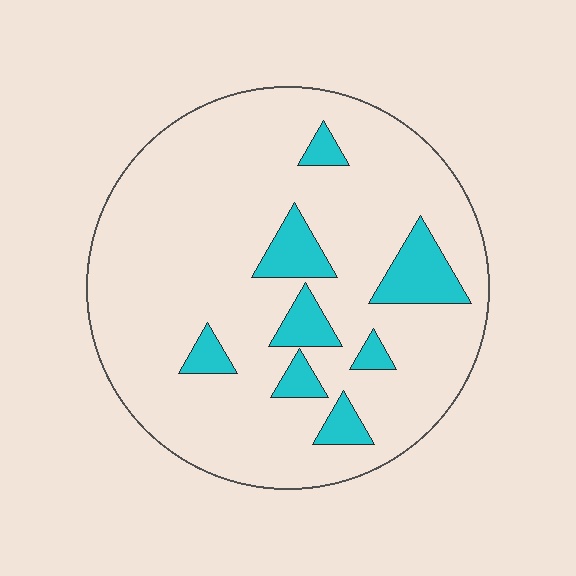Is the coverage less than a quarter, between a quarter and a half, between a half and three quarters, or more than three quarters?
Less than a quarter.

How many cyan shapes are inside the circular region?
8.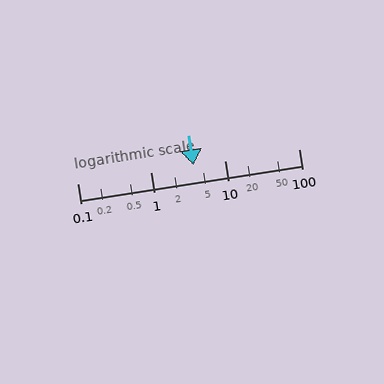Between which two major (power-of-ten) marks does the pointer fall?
The pointer is between 1 and 10.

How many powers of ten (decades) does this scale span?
The scale spans 3 decades, from 0.1 to 100.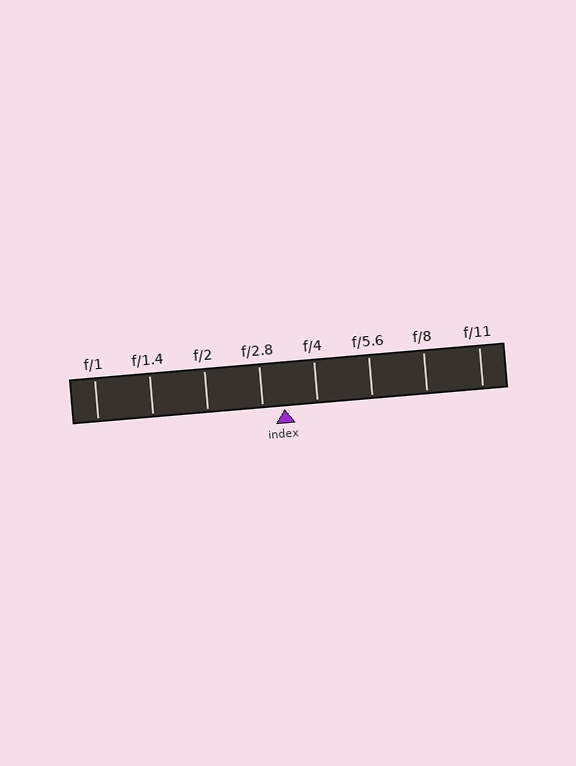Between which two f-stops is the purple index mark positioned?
The index mark is between f/2.8 and f/4.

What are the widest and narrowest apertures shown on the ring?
The widest aperture shown is f/1 and the narrowest is f/11.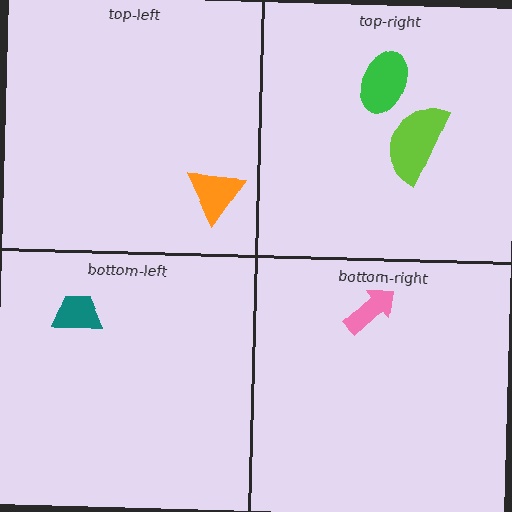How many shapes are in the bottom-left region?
1.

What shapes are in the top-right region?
The lime semicircle, the green ellipse.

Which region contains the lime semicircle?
The top-right region.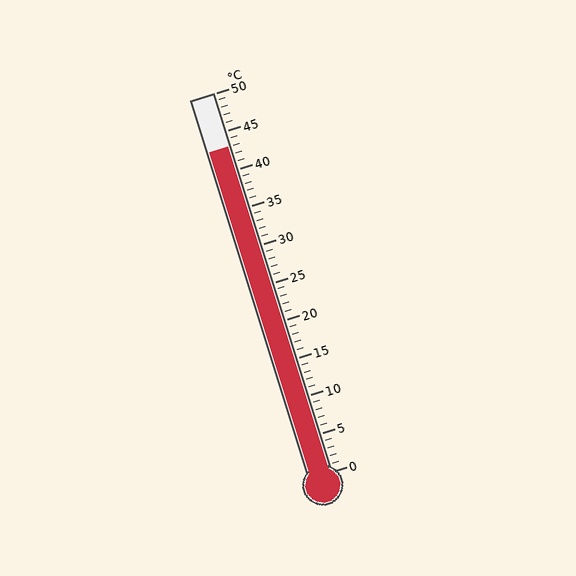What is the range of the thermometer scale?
The thermometer scale ranges from 0°C to 50°C.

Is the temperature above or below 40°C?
The temperature is above 40°C.